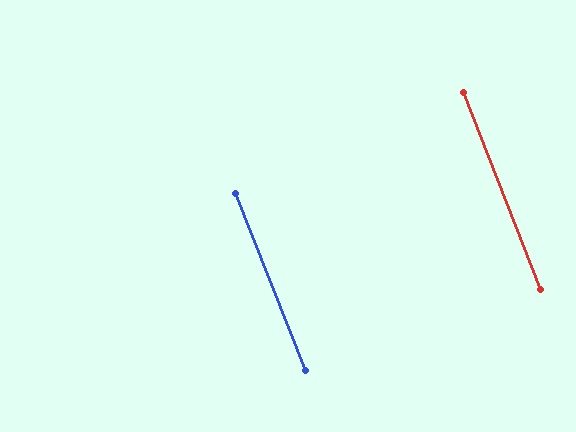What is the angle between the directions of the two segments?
Approximately 0 degrees.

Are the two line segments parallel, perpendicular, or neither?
Parallel — their directions differ by only 0.3°.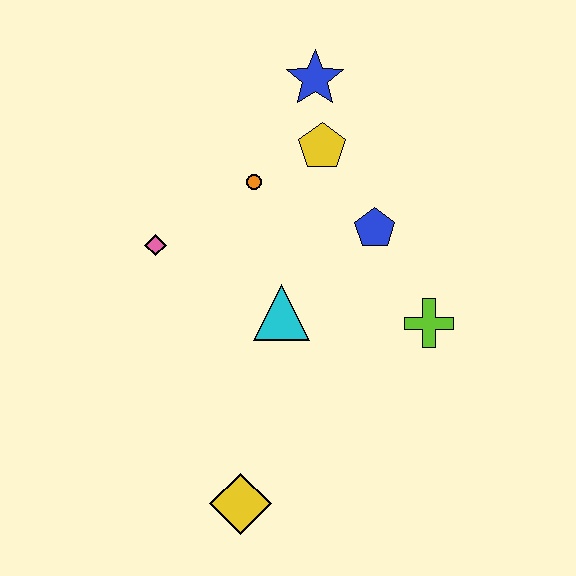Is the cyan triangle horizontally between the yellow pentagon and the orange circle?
Yes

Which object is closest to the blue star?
The yellow pentagon is closest to the blue star.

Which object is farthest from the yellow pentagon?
The yellow diamond is farthest from the yellow pentagon.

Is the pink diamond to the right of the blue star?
No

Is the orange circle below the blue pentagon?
No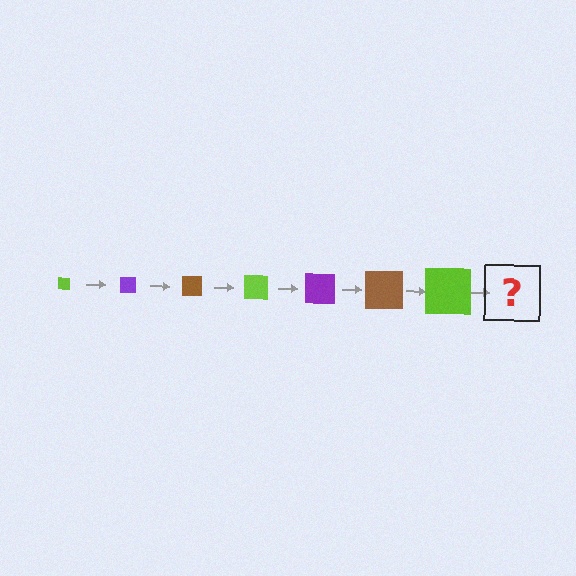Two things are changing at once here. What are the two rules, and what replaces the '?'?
The two rules are that the square grows larger each step and the color cycles through lime, purple, and brown. The '?' should be a purple square, larger than the previous one.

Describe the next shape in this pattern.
It should be a purple square, larger than the previous one.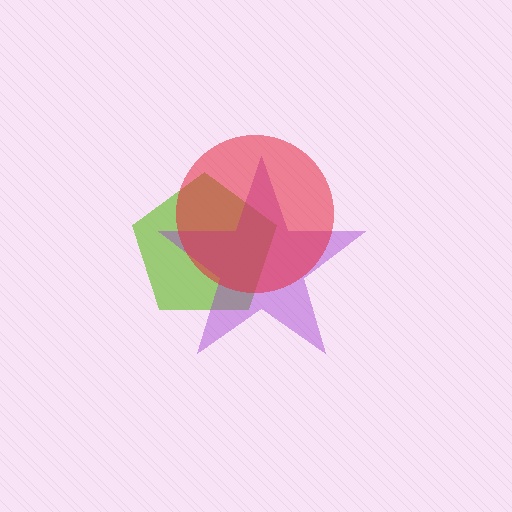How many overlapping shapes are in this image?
There are 3 overlapping shapes in the image.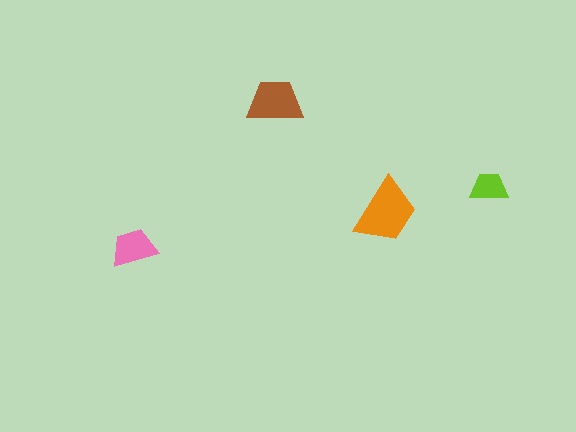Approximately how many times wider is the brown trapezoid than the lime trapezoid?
About 1.5 times wider.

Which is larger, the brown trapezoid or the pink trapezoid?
The brown one.